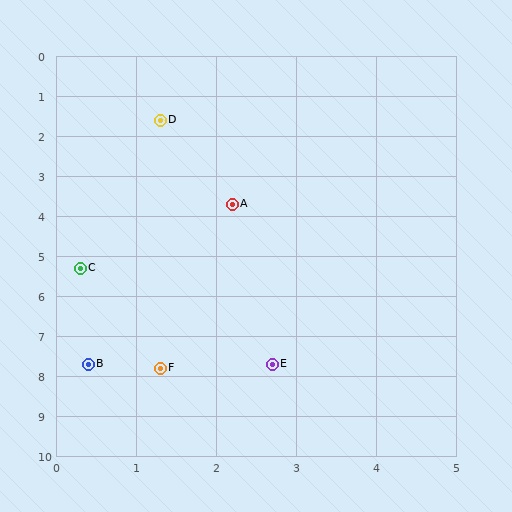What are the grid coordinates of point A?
Point A is at approximately (2.2, 3.7).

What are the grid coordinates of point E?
Point E is at approximately (2.7, 7.7).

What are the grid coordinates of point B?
Point B is at approximately (0.4, 7.7).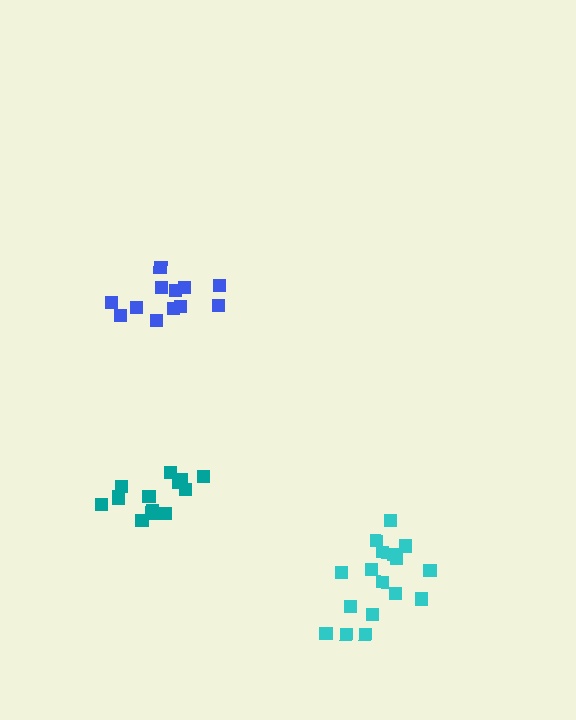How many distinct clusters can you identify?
There are 3 distinct clusters.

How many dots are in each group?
Group 1: 17 dots, Group 2: 12 dots, Group 3: 15 dots (44 total).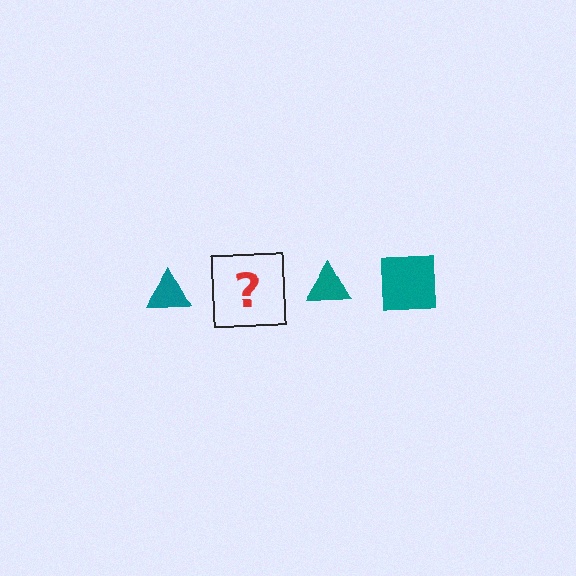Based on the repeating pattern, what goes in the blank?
The blank should be a teal square.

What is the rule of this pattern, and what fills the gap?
The rule is that the pattern cycles through triangle, square shapes in teal. The gap should be filled with a teal square.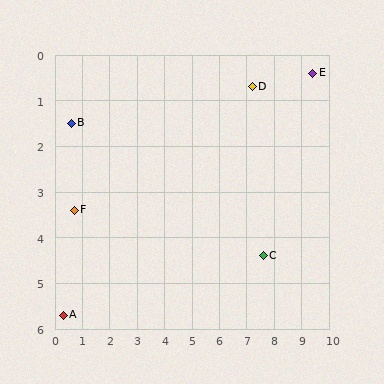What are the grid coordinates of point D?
Point D is at approximately (7.2, 0.7).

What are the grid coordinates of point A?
Point A is at approximately (0.3, 5.7).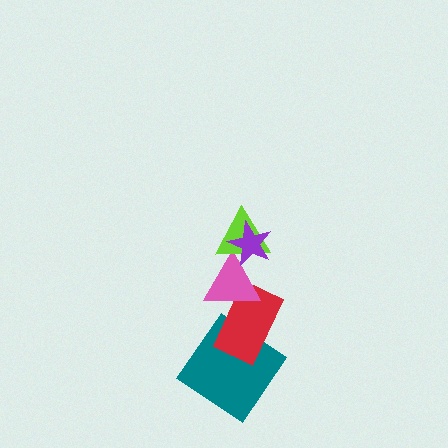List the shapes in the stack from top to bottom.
From top to bottom: the purple star, the lime triangle, the pink triangle, the red rectangle, the teal diamond.